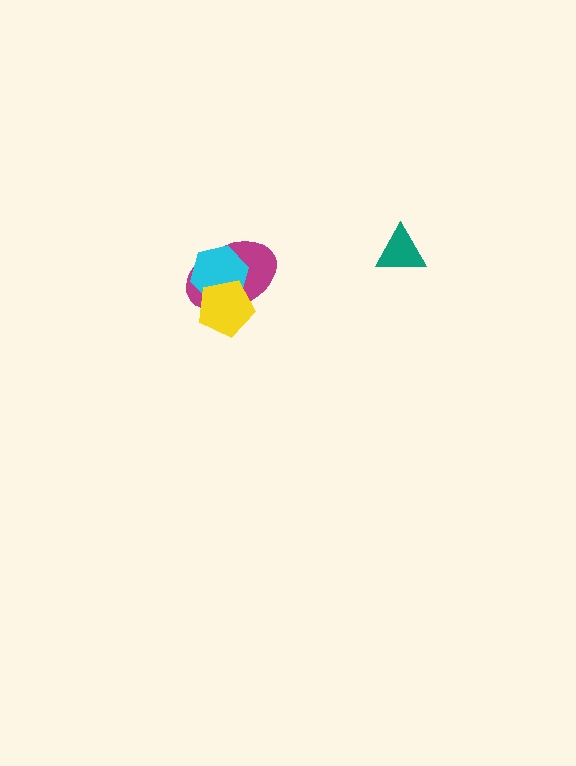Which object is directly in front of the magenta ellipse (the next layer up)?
The cyan hexagon is directly in front of the magenta ellipse.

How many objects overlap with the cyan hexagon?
2 objects overlap with the cyan hexagon.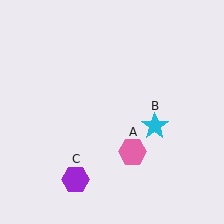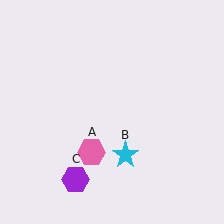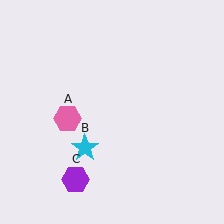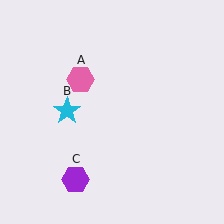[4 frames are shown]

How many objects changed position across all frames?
2 objects changed position: pink hexagon (object A), cyan star (object B).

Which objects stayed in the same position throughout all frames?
Purple hexagon (object C) remained stationary.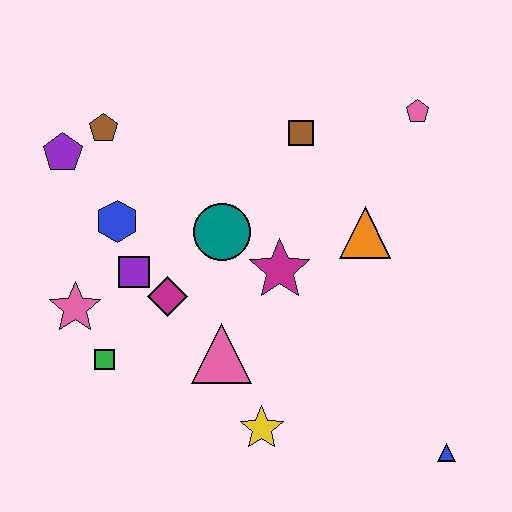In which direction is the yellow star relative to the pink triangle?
The yellow star is below the pink triangle.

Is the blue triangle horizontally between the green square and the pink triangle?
No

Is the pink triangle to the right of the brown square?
No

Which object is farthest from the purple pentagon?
The blue triangle is farthest from the purple pentagon.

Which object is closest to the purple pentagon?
The brown pentagon is closest to the purple pentagon.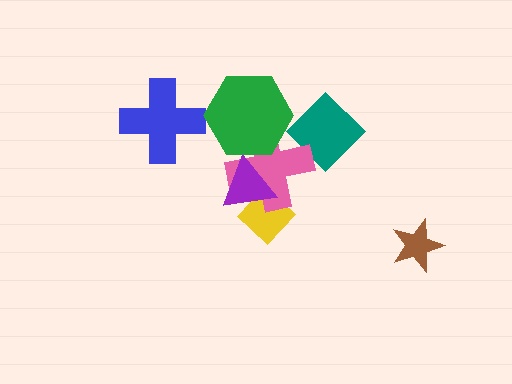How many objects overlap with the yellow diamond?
2 objects overlap with the yellow diamond.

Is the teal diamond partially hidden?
Yes, it is partially covered by another shape.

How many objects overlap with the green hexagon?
1 object overlaps with the green hexagon.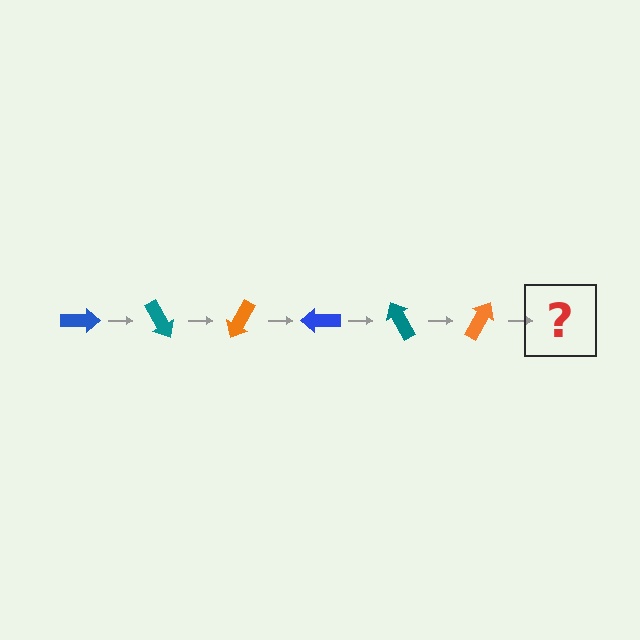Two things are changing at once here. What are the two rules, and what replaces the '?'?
The two rules are that it rotates 60 degrees each step and the color cycles through blue, teal, and orange. The '?' should be a blue arrow, rotated 360 degrees from the start.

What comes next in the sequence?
The next element should be a blue arrow, rotated 360 degrees from the start.